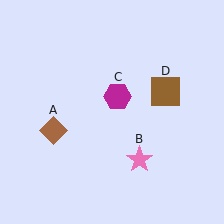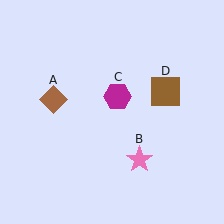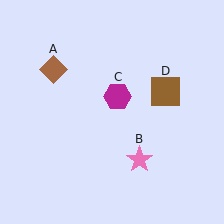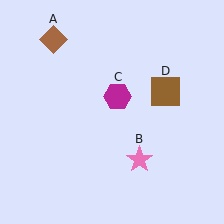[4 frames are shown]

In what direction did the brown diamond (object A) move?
The brown diamond (object A) moved up.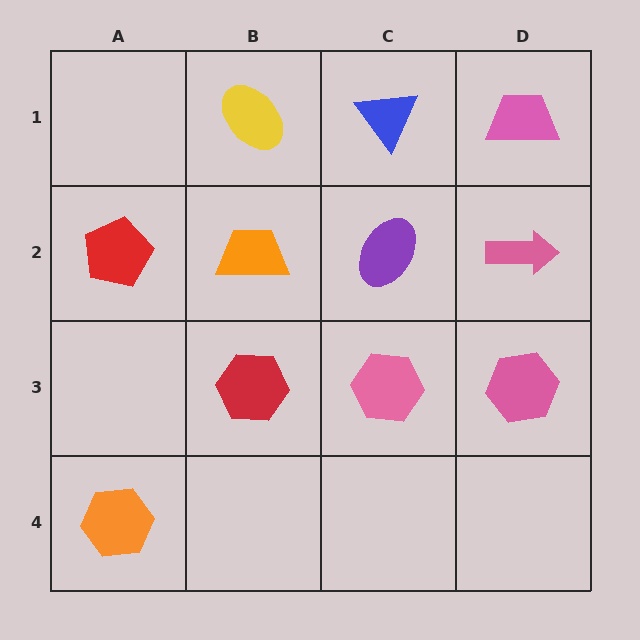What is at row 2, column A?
A red pentagon.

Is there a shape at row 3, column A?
No, that cell is empty.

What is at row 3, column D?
A pink hexagon.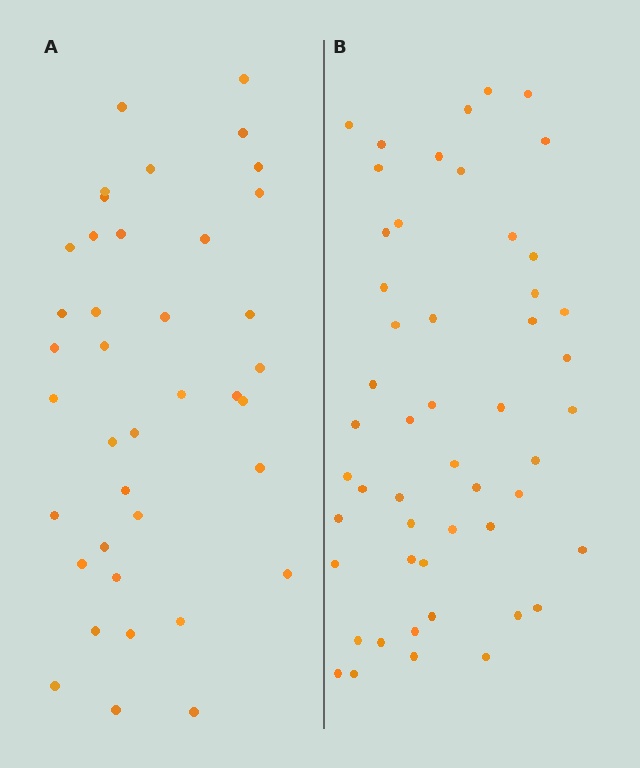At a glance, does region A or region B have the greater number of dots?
Region B (the right region) has more dots.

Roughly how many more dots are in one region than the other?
Region B has roughly 12 or so more dots than region A.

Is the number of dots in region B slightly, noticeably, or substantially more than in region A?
Region B has noticeably more, but not dramatically so. The ratio is roughly 1.3 to 1.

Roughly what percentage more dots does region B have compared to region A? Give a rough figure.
About 30% more.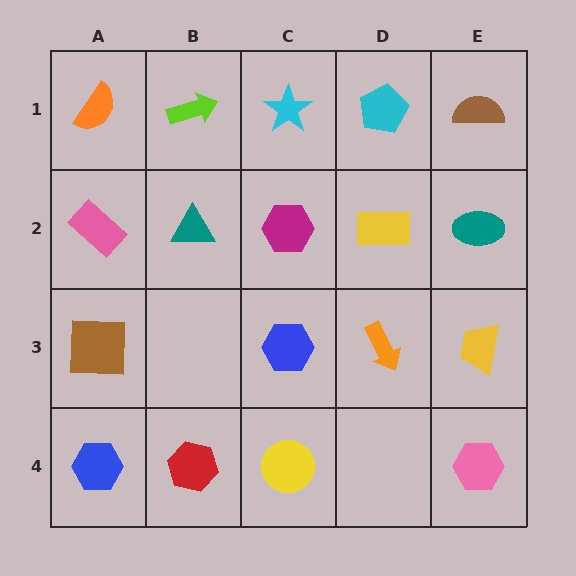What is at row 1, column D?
A cyan pentagon.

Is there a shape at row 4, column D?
No, that cell is empty.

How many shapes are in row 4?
4 shapes.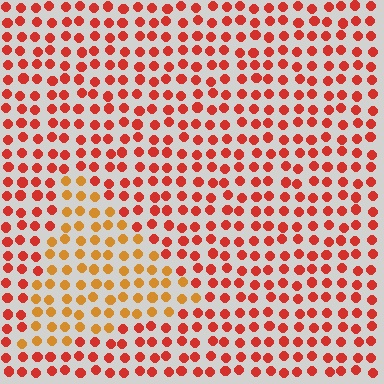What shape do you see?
I see a triangle.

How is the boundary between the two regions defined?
The boundary is defined purely by a slight shift in hue (about 33 degrees). Spacing, size, and orientation are identical on both sides.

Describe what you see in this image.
The image is filled with small red elements in a uniform arrangement. A triangle-shaped region is visible where the elements are tinted to a slightly different hue, forming a subtle color boundary.